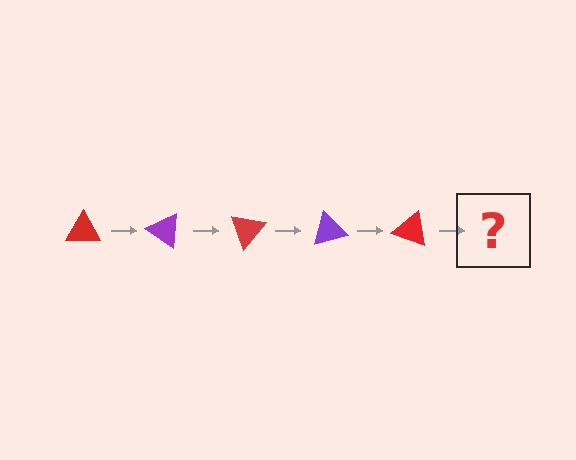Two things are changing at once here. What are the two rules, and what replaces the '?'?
The two rules are that it rotates 35 degrees each step and the color cycles through red and purple. The '?' should be a purple triangle, rotated 175 degrees from the start.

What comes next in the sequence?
The next element should be a purple triangle, rotated 175 degrees from the start.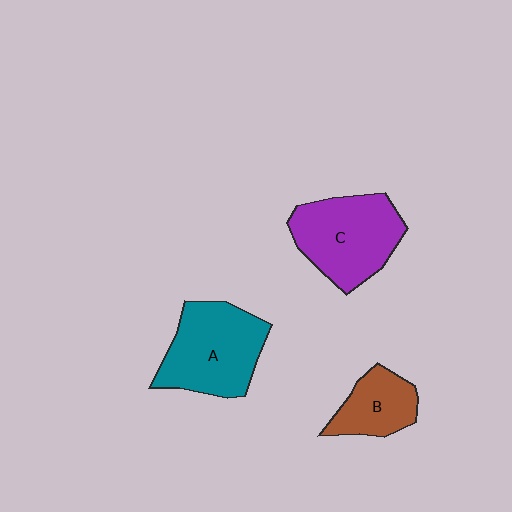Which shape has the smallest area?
Shape B (brown).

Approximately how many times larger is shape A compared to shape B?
Approximately 1.8 times.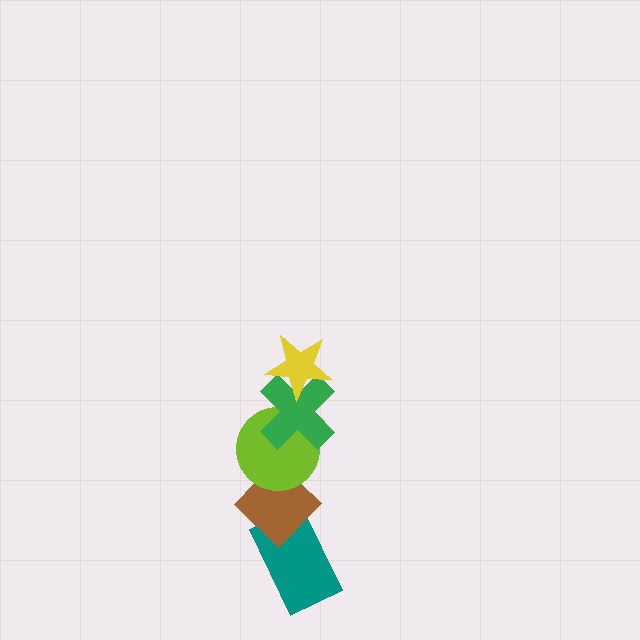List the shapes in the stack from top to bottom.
From top to bottom: the yellow star, the green cross, the lime circle, the brown diamond, the teal rectangle.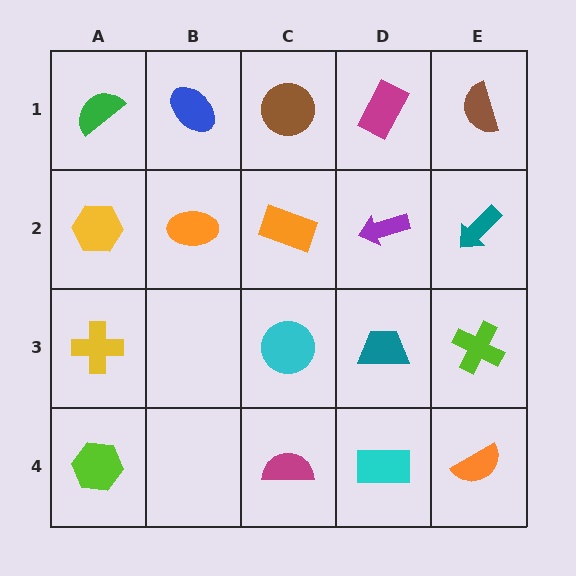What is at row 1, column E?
A brown semicircle.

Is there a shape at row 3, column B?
No, that cell is empty.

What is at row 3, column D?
A teal trapezoid.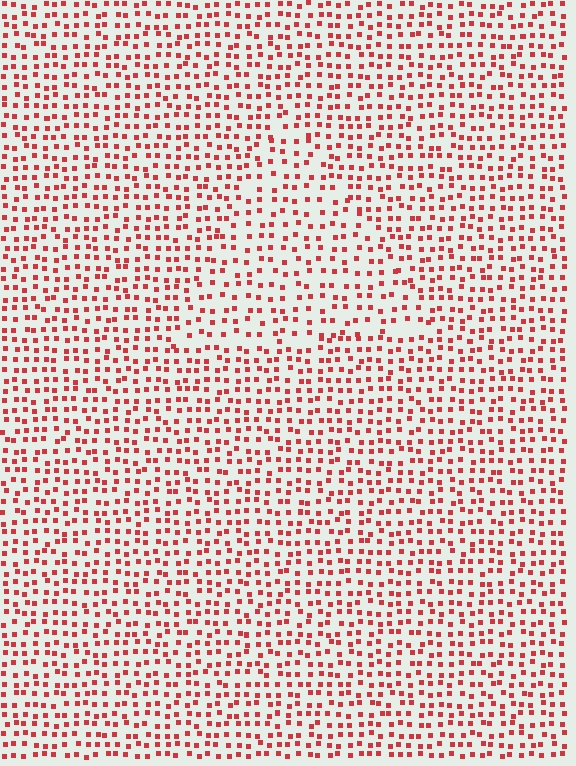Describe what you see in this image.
The image contains small red elements arranged at two different densities. A triangle-shaped region is visible where the elements are less densely packed than the surrounding area.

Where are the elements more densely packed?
The elements are more densely packed outside the triangle boundary.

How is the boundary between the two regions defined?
The boundary is defined by a change in element density (approximately 1.4x ratio). All elements are the same color, size, and shape.